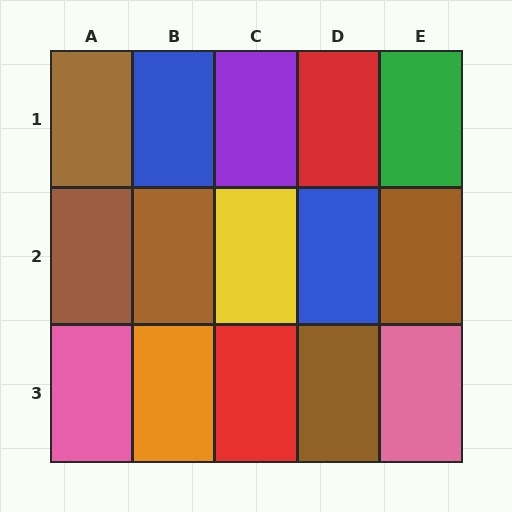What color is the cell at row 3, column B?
Orange.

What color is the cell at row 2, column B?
Brown.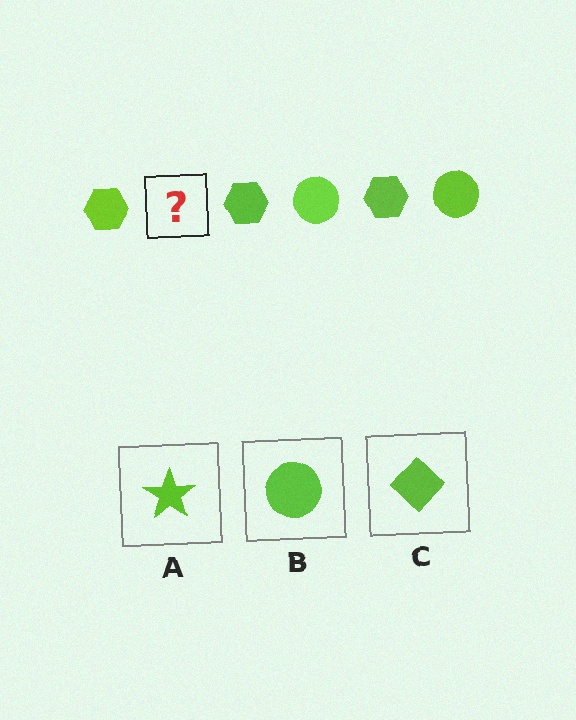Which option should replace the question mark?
Option B.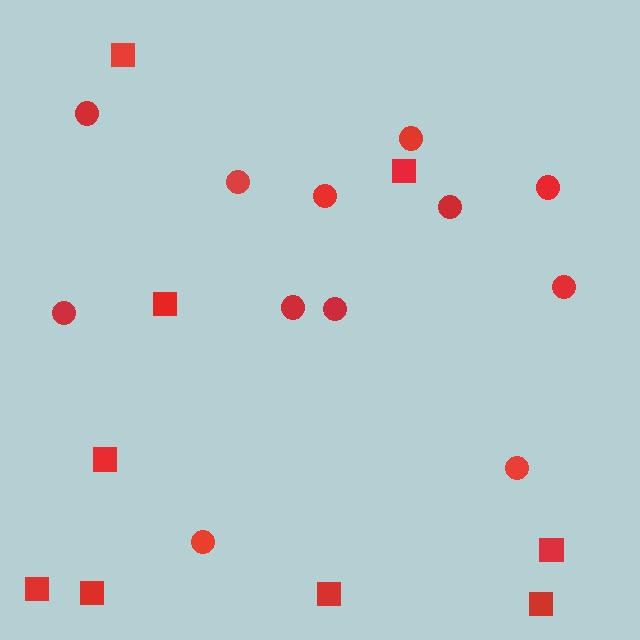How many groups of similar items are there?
There are 2 groups: one group of circles (12) and one group of squares (9).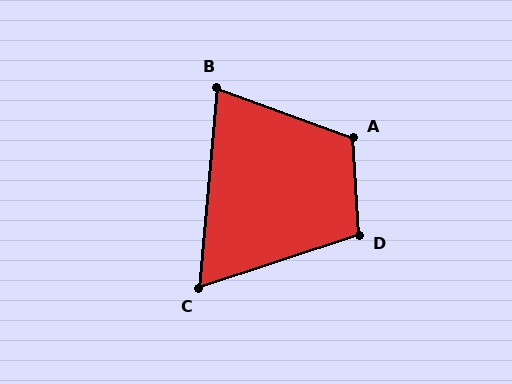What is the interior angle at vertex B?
Approximately 75 degrees (acute).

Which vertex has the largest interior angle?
A, at approximately 113 degrees.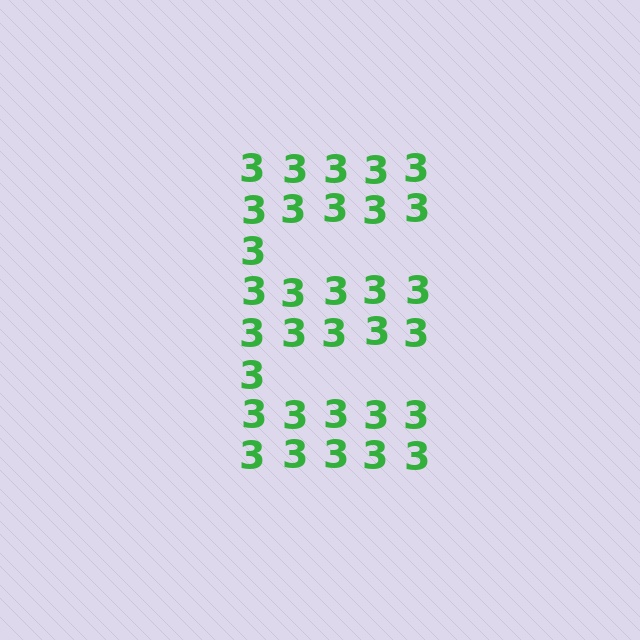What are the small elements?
The small elements are digit 3's.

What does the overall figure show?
The overall figure shows the letter E.